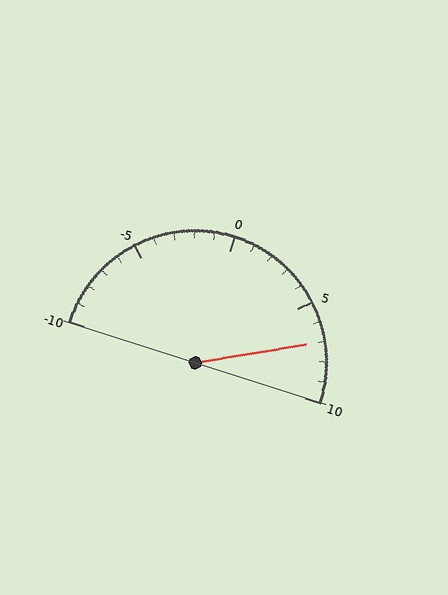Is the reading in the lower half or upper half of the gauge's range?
The reading is in the upper half of the range (-10 to 10).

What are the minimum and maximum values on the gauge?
The gauge ranges from -10 to 10.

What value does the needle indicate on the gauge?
The needle indicates approximately 7.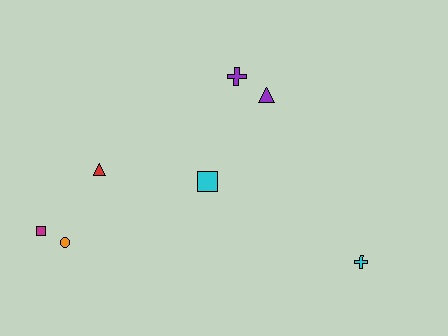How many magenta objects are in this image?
There is 1 magenta object.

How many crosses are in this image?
There are 2 crosses.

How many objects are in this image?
There are 7 objects.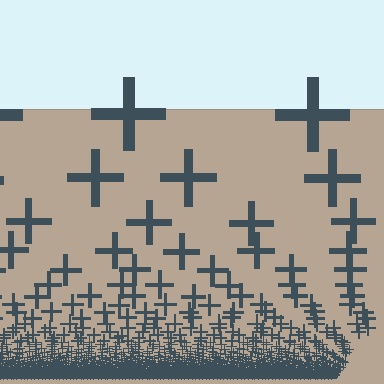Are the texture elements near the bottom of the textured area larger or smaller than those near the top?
Smaller. The gradient is inverted — elements near the bottom are smaller and denser.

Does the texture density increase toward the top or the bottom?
Density increases toward the bottom.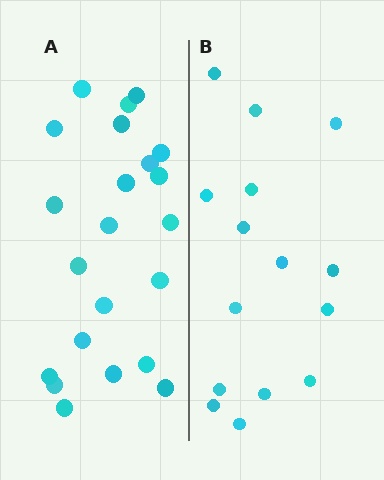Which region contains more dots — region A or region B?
Region A (the left region) has more dots.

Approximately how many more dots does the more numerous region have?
Region A has roughly 8 or so more dots than region B.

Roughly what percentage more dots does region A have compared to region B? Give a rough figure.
About 45% more.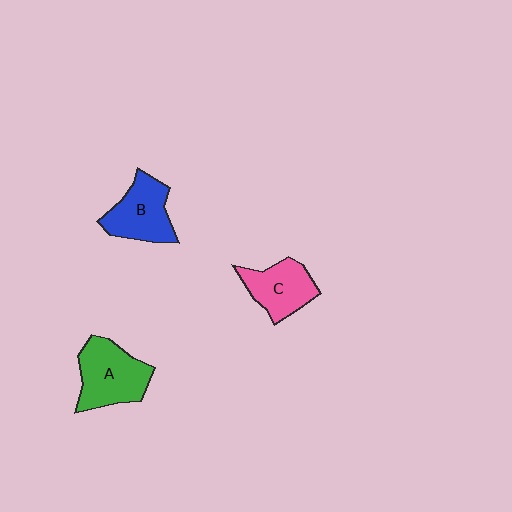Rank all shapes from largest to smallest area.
From largest to smallest: A (green), B (blue), C (pink).